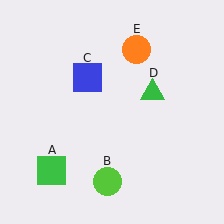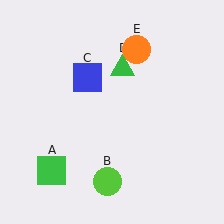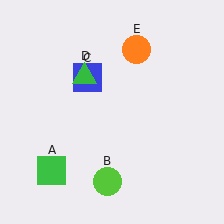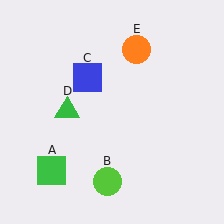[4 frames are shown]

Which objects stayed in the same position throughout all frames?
Green square (object A) and lime circle (object B) and blue square (object C) and orange circle (object E) remained stationary.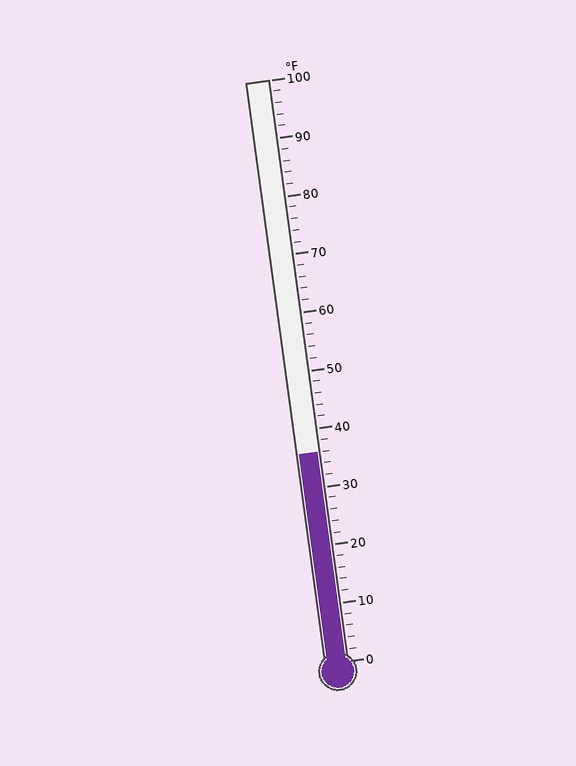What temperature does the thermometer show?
The thermometer shows approximately 36°F.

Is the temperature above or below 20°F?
The temperature is above 20°F.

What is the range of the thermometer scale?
The thermometer scale ranges from 0°F to 100°F.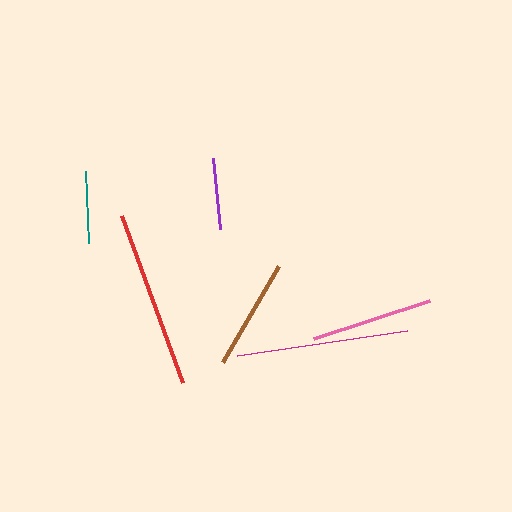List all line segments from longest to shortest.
From longest to shortest: red, magenta, pink, brown, teal, purple.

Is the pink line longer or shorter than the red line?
The red line is longer than the pink line.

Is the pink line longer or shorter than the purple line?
The pink line is longer than the purple line.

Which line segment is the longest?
The red line is the longest at approximately 178 pixels.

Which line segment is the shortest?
The purple line is the shortest at approximately 71 pixels.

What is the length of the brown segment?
The brown segment is approximately 111 pixels long.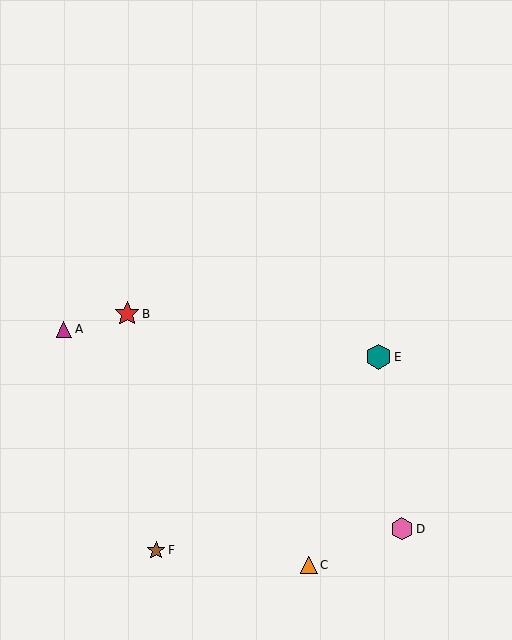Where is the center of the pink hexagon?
The center of the pink hexagon is at (402, 529).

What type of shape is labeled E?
Shape E is a teal hexagon.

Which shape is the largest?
The teal hexagon (labeled E) is the largest.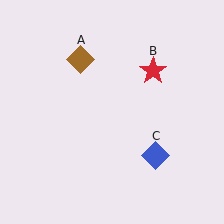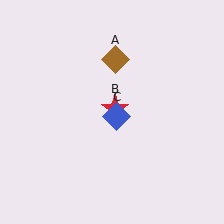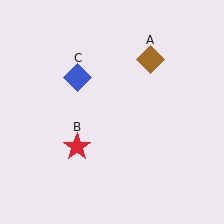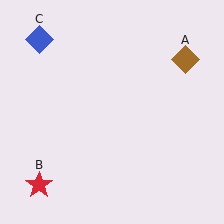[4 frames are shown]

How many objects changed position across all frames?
3 objects changed position: brown diamond (object A), red star (object B), blue diamond (object C).